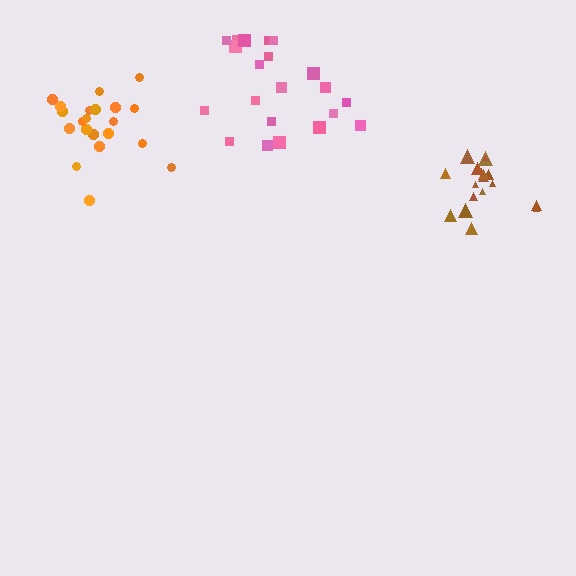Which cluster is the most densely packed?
Brown.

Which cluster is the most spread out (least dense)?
Pink.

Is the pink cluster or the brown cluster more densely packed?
Brown.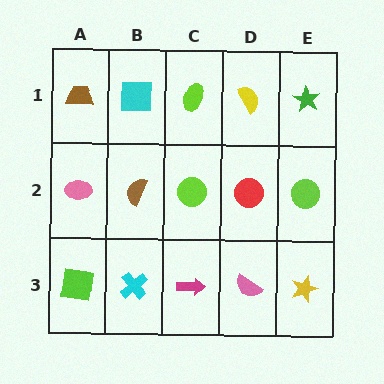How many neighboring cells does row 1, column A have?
2.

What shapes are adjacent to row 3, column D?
A red circle (row 2, column D), a magenta arrow (row 3, column C), a yellow star (row 3, column E).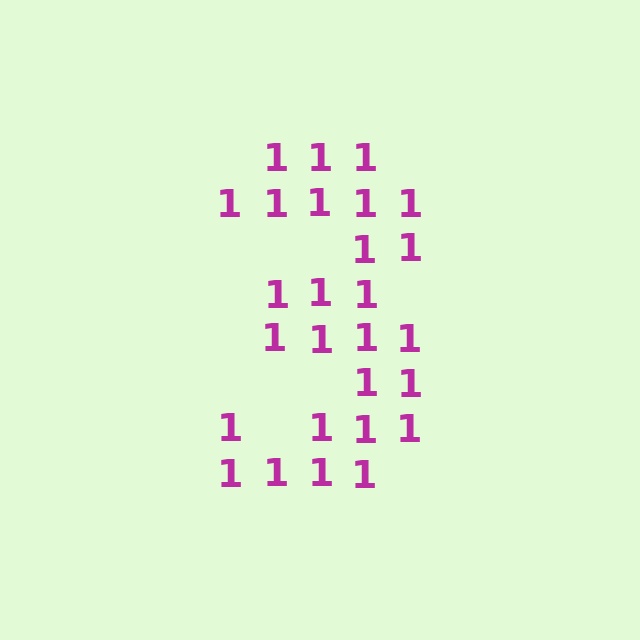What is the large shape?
The large shape is the digit 3.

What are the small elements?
The small elements are digit 1's.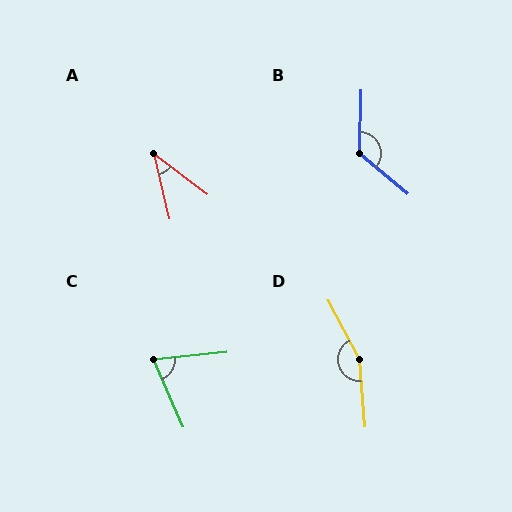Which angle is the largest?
D, at approximately 156 degrees.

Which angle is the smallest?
A, at approximately 40 degrees.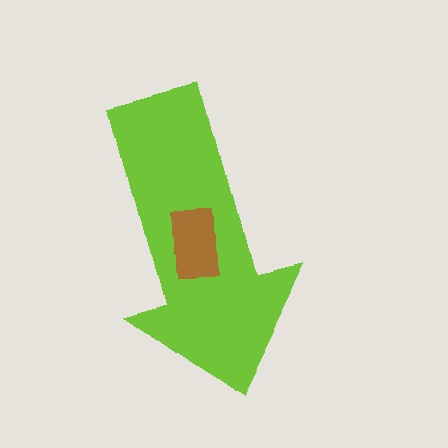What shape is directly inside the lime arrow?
The brown rectangle.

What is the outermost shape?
The lime arrow.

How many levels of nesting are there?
2.